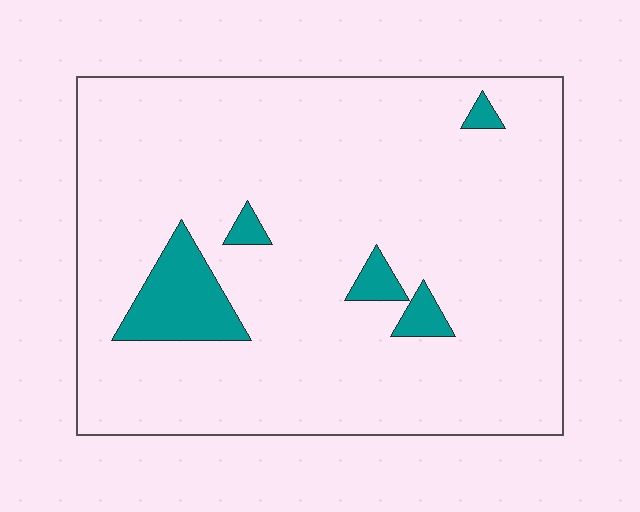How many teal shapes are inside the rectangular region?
5.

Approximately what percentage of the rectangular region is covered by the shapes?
Approximately 10%.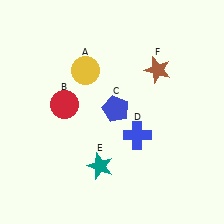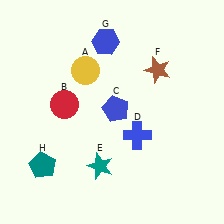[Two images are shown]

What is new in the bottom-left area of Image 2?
A teal pentagon (H) was added in the bottom-left area of Image 2.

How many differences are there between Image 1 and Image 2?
There are 2 differences between the two images.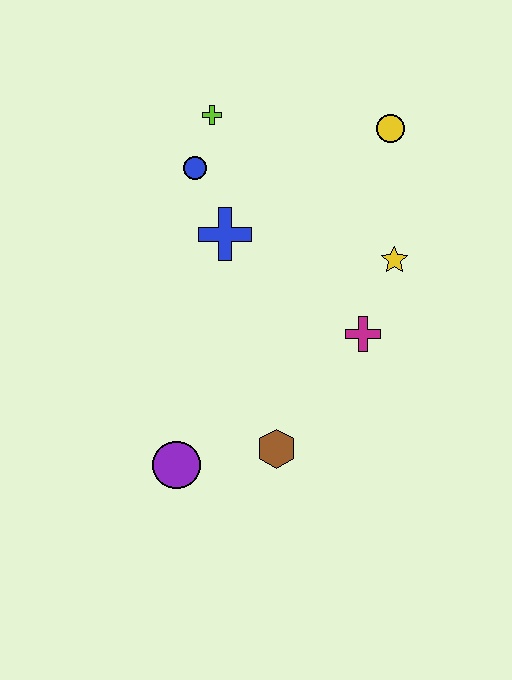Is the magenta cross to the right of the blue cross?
Yes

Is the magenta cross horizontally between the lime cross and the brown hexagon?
No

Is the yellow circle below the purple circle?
No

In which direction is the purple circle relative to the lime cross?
The purple circle is below the lime cross.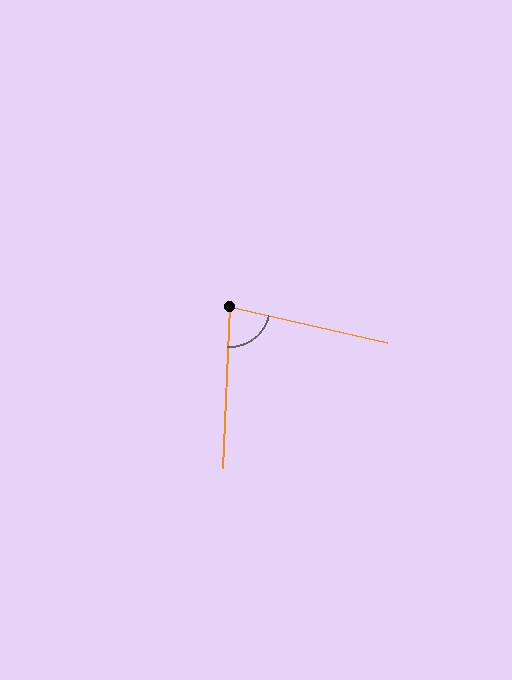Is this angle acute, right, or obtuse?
It is acute.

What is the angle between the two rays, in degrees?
Approximately 80 degrees.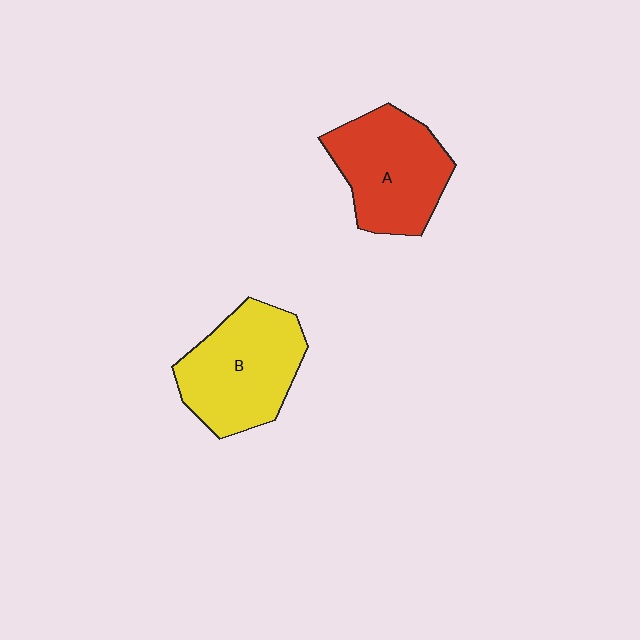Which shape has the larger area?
Shape B (yellow).